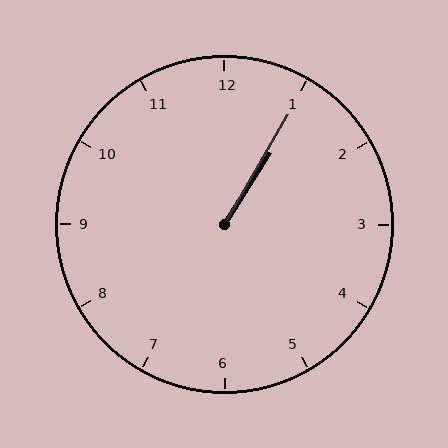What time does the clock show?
1:05.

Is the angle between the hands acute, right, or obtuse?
It is acute.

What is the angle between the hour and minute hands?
Approximately 2 degrees.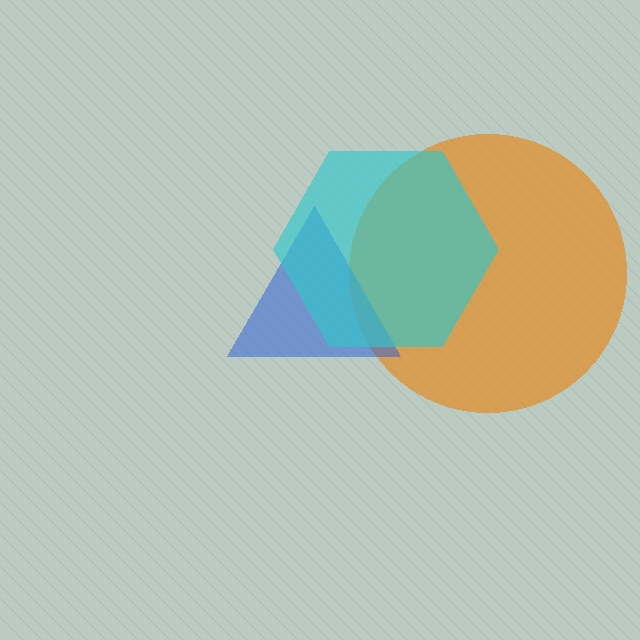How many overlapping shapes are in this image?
There are 3 overlapping shapes in the image.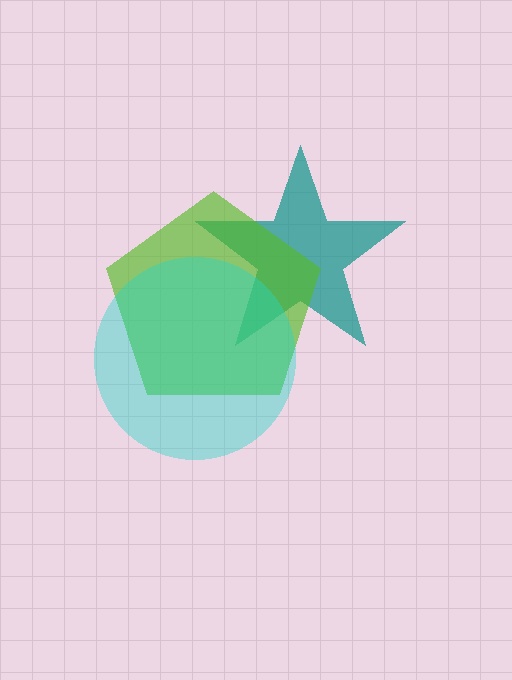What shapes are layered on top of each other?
The layered shapes are: a teal star, a lime pentagon, a cyan circle.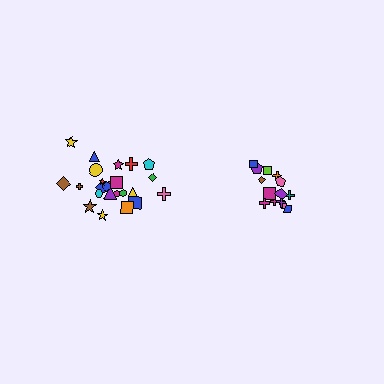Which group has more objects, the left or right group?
The left group.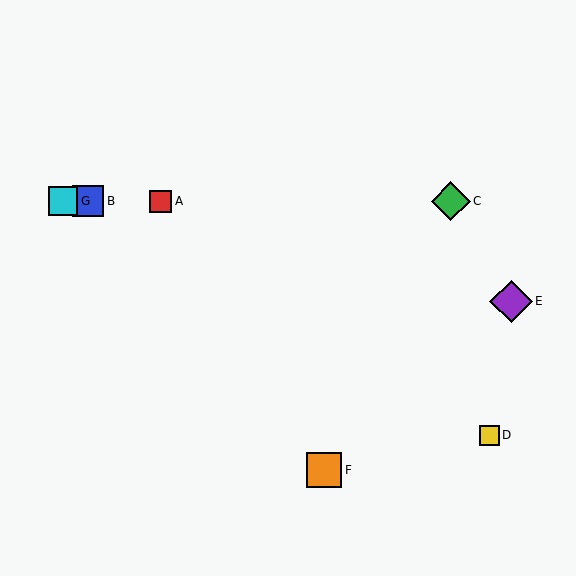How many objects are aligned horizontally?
4 objects (A, B, C, G) are aligned horizontally.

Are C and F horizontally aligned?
No, C is at y≈201 and F is at y≈470.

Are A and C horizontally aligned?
Yes, both are at y≈201.